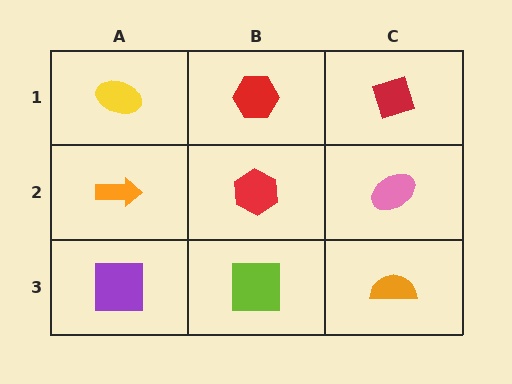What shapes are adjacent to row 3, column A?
An orange arrow (row 2, column A), a lime square (row 3, column B).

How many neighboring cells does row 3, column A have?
2.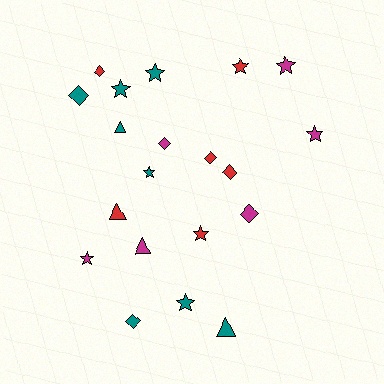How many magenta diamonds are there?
There are 2 magenta diamonds.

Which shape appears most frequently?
Star, with 9 objects.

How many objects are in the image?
There are 20 objects.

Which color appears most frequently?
Teal, with 8 objects.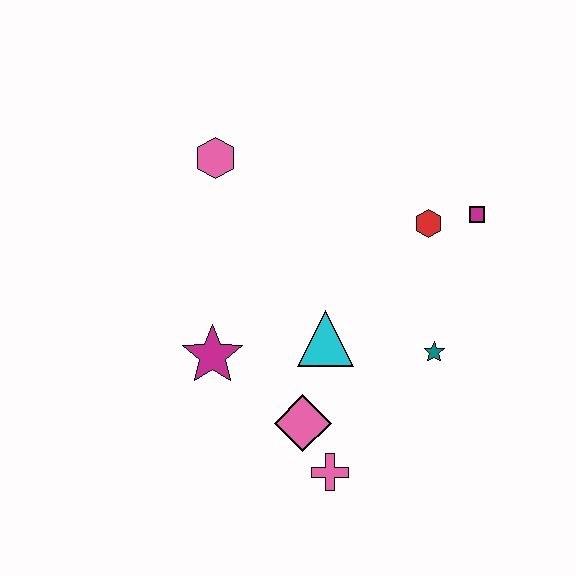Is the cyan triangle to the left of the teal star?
Yes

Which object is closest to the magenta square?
The red hexagon is closest to the magenta square.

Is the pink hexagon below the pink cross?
No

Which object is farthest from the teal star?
The pink hexagon is farthest from the teal star.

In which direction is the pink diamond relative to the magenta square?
The pink diamond is below the magenta square.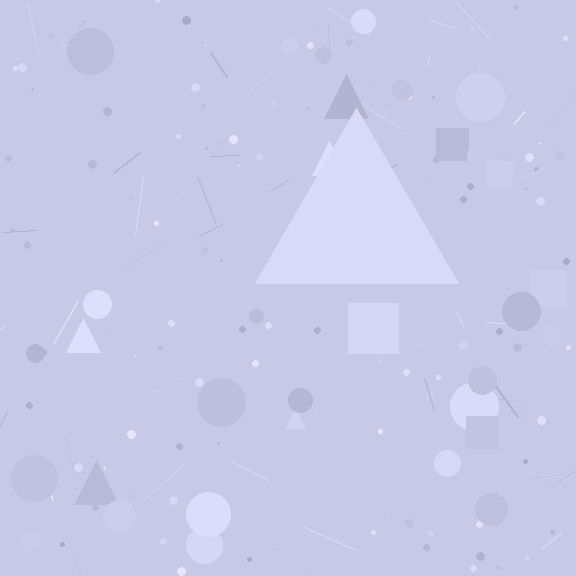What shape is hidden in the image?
A triangle is hidden in the image.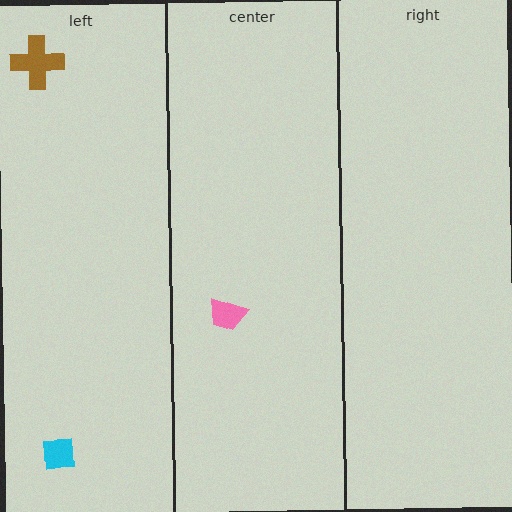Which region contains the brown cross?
The left region.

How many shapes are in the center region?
1.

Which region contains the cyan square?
The left region.